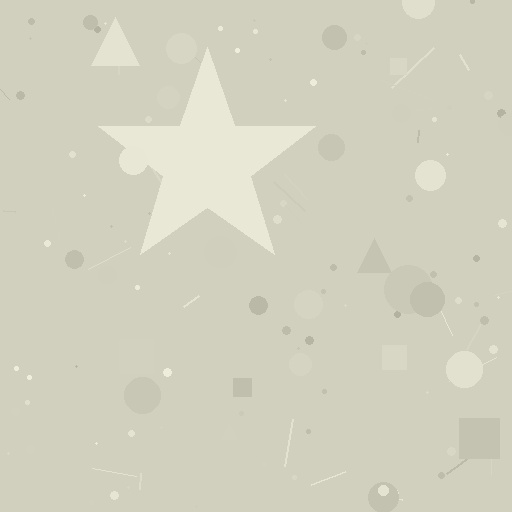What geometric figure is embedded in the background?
A star is embedded in the background.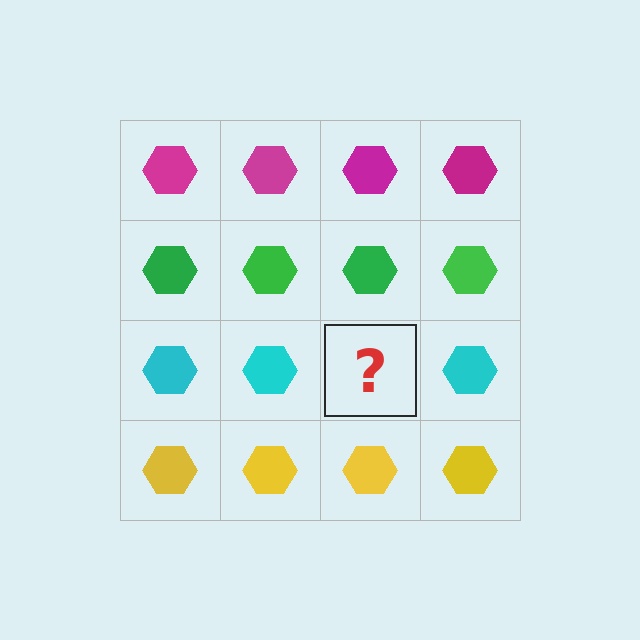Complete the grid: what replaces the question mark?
The question mark should be replaced with a cyan hexagon.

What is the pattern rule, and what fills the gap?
The rule is that each row has a consistent color. The gap should be filled with a cyan hexagon.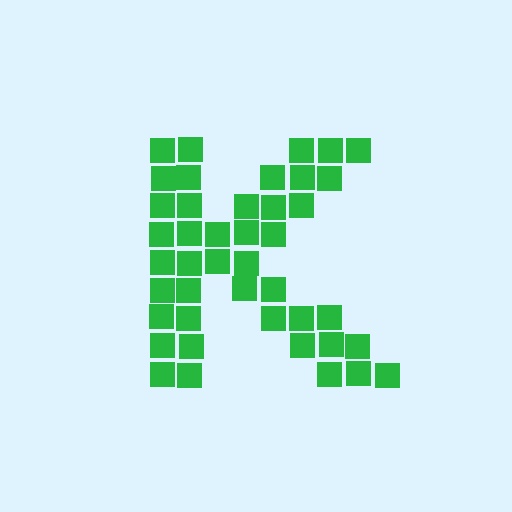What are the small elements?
The small elements are squares.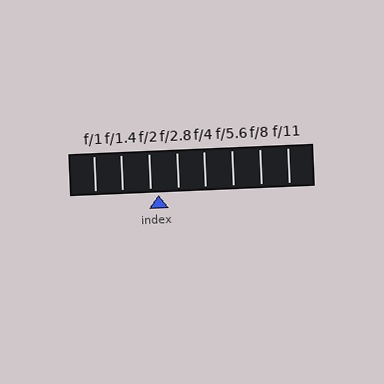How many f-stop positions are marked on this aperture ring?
There are 8 f-stop positions marked.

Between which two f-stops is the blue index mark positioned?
The index mark is between f/2 and f/2.8.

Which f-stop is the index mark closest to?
The index mark is closest to f/2.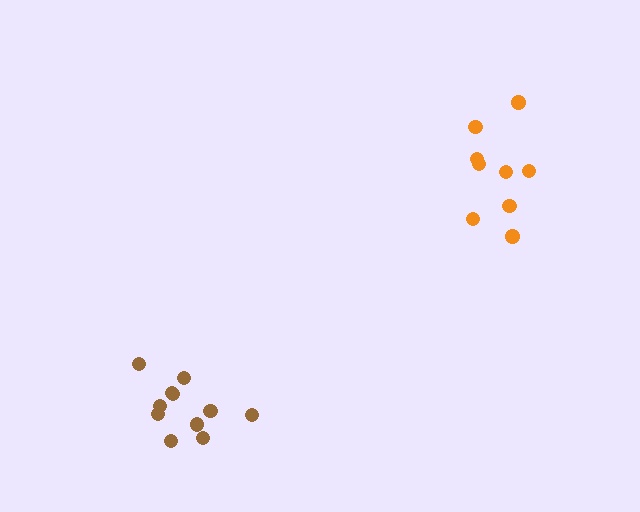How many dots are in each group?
Group 1: 11 dots, Group 2: 9 dots (20 total).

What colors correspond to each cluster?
The clusters are colored: brown, orange.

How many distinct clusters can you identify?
There are 2 distinct clusters.